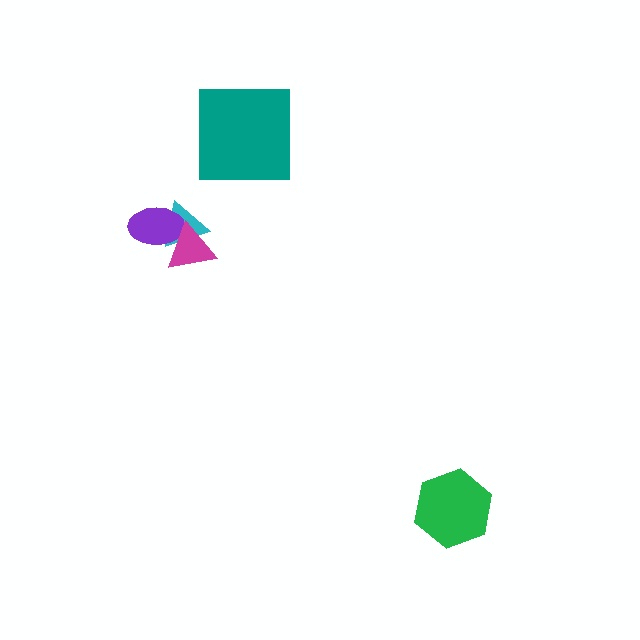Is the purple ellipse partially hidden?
Yes, it is partially covered by another shape.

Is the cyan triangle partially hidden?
Yes, it is partially covered by another shape.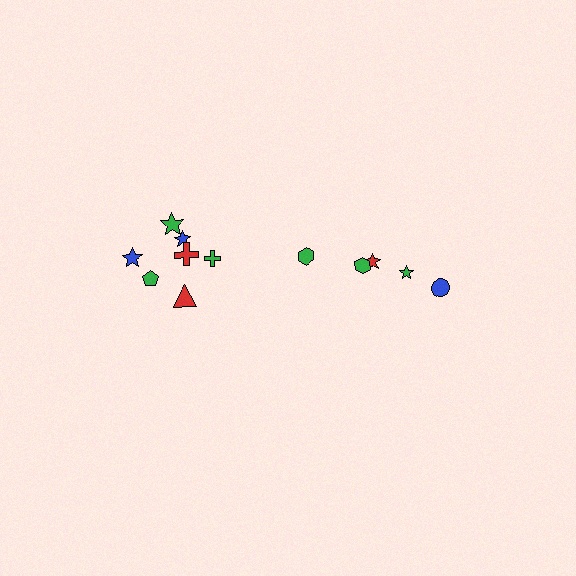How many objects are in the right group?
There are 5 objects.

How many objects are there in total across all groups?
There are 12 objects.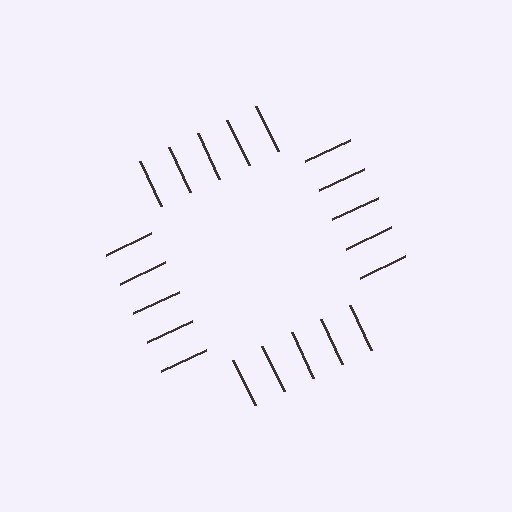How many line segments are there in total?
20 — 5 along each of the 4 edges.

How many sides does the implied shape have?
4 sides — the line-ends trace a square.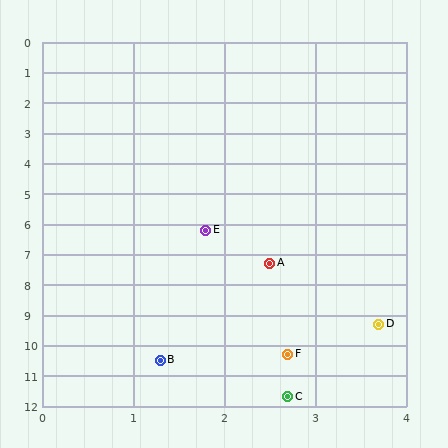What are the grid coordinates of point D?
Point D is at approximately (3.7, 9.3).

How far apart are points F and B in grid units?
Points F and B are about 1.4 grid units apart.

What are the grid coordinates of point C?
Point C is at approximately (2.7, 11.7).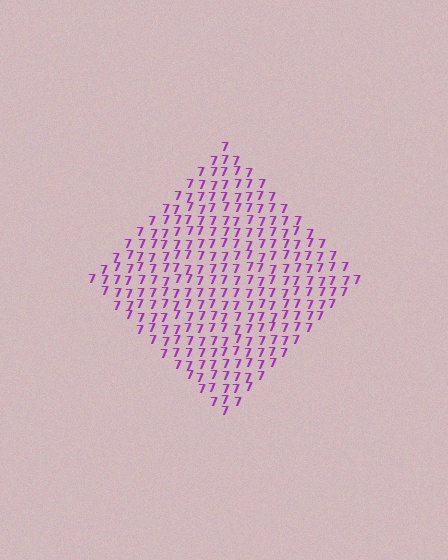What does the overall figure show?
The overall figure shows a diamond.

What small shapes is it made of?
It is made of small digit 7's.